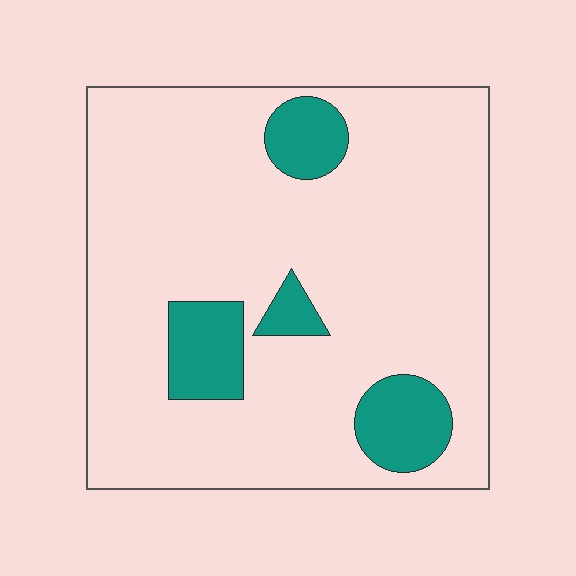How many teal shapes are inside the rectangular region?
4.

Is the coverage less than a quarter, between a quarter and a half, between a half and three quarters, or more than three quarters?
Less than a quarter.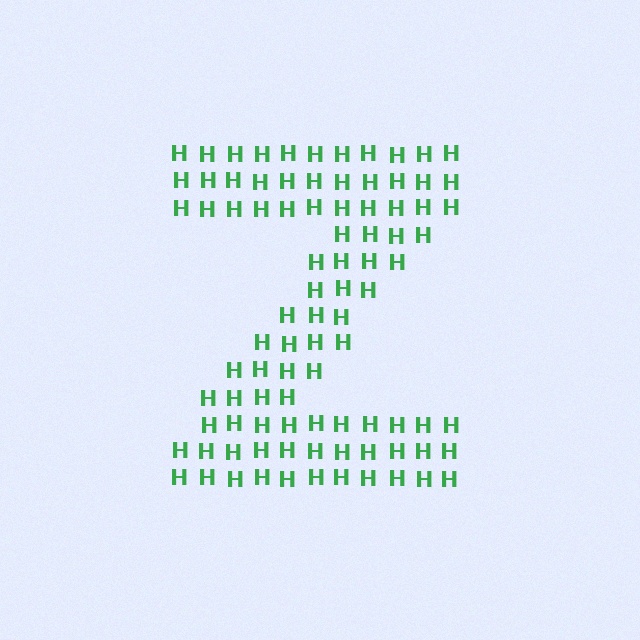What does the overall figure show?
The overall figure shows the letter Z.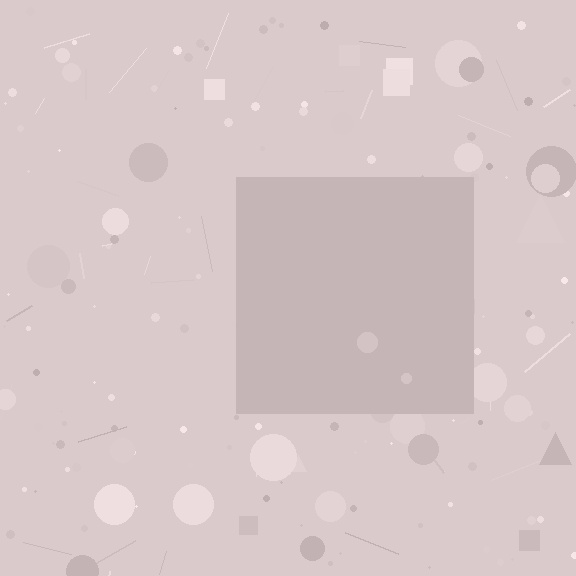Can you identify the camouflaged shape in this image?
The camouflaged shape is a square.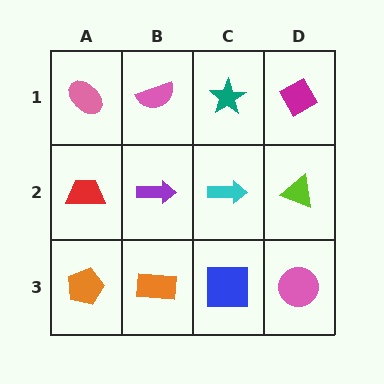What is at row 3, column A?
An orange pentagon.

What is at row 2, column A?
A red trapezoid.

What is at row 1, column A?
A pink ellipse.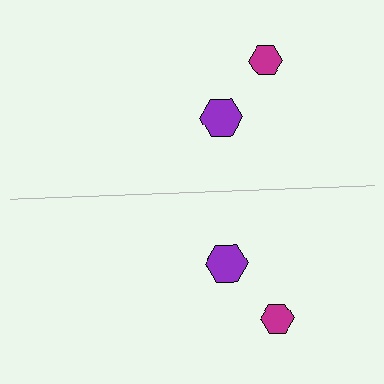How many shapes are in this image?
There are 4 shapes in this image.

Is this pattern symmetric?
Yes, this pattern has bilateral (reflection) symmetry.